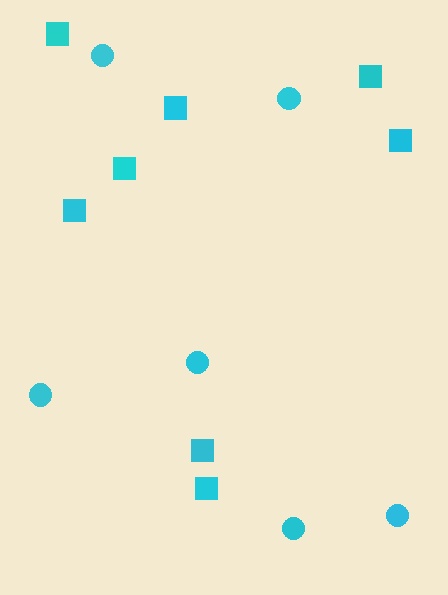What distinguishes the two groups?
There are 2 groups: one group of squares (8) and one group of circles (6).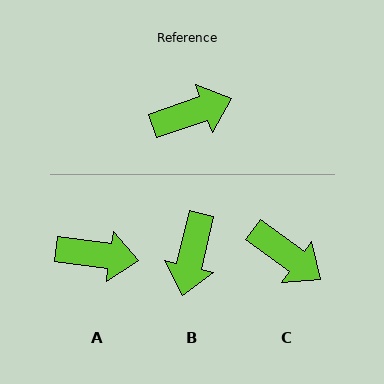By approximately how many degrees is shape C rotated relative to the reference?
Approximately 56 degrees clockwise.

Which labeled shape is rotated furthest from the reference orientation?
B, about 122 degrees away.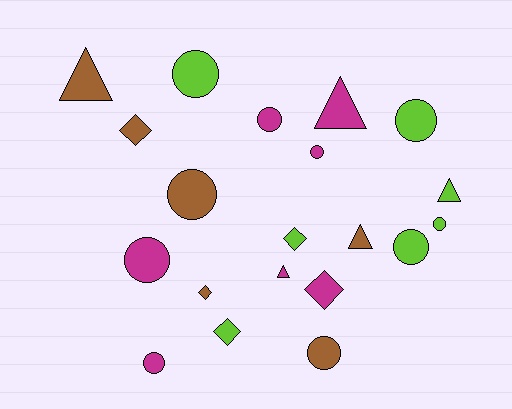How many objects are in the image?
There are 20 objects.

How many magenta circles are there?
There are 4 magenta circles.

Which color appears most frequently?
Magenta, with 7 objects.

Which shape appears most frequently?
Circle, with 10 objects.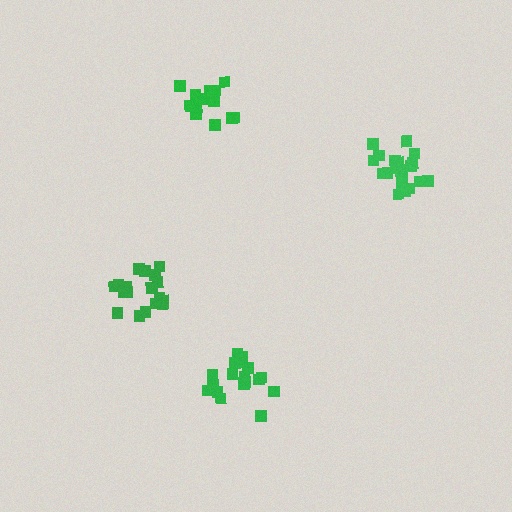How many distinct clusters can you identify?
There are 4 distinct clusters.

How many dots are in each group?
Group 1: 18 dots, Group 2: 20 dots, Group 3: 19 dots, Group 4: 14 dots (71 total).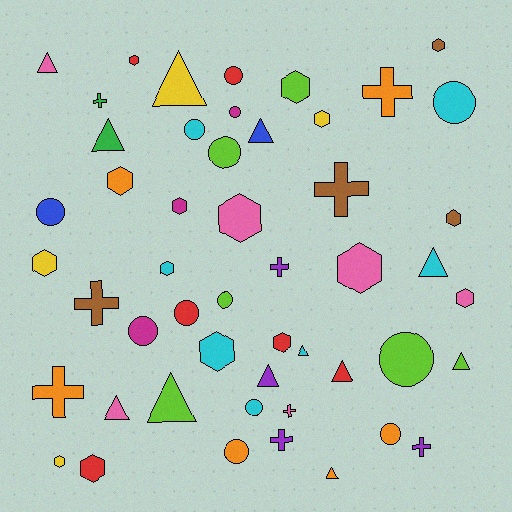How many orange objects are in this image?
There are 6 orange objects.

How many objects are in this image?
There are 50 objects.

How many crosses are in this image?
There are 9 crosses.